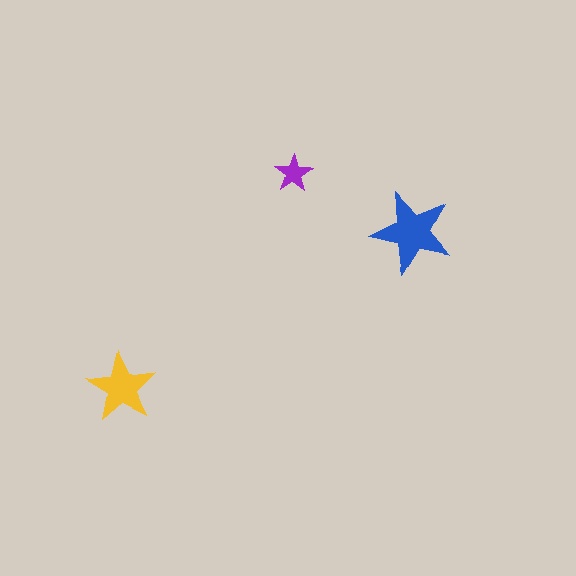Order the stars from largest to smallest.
the blue one, the yellow one, the purple one.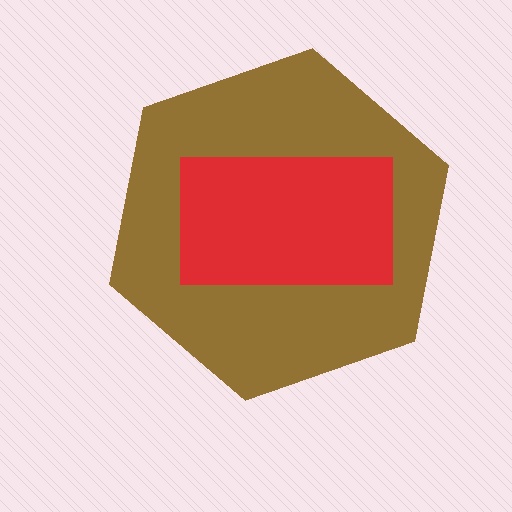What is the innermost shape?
The red rectangle.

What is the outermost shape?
The brown hexagon.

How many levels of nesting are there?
2.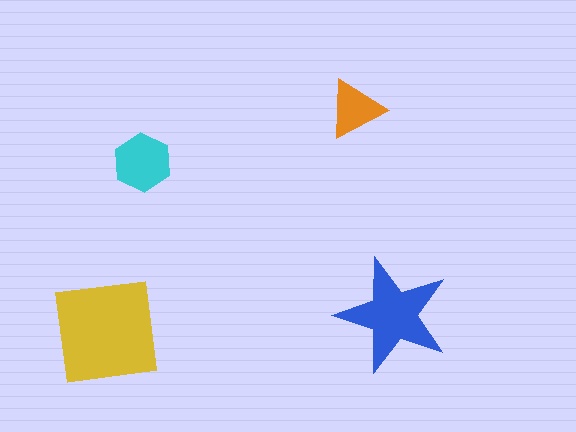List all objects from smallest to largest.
The orange triangle, the cyan hexagon, the blue star, the yellow square.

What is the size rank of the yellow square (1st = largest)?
1st.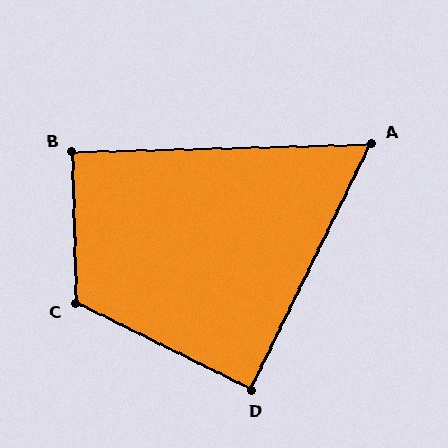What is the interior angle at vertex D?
Approximately 90 degrees (approximately right).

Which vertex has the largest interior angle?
C, at approximately 118 degrees.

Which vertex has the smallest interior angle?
A, at approximately 62 degrees.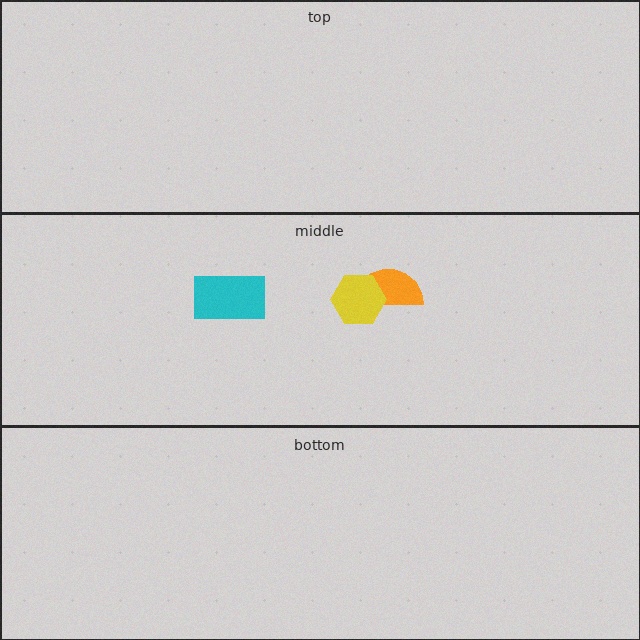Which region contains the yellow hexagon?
The middle region.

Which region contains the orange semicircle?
The middle region.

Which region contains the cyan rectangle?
The middle region.